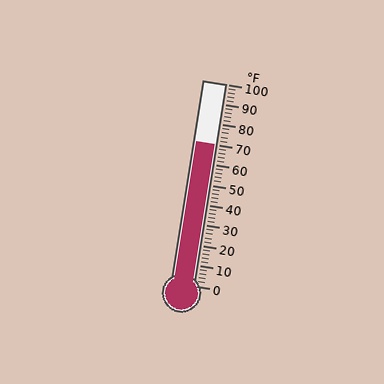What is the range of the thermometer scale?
The thermometer scale ranges from 0°F to 100°F.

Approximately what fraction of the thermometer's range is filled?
The thermometer is filled to approximately 70% of its range.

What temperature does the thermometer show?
The thermometer shows approximately 70°F.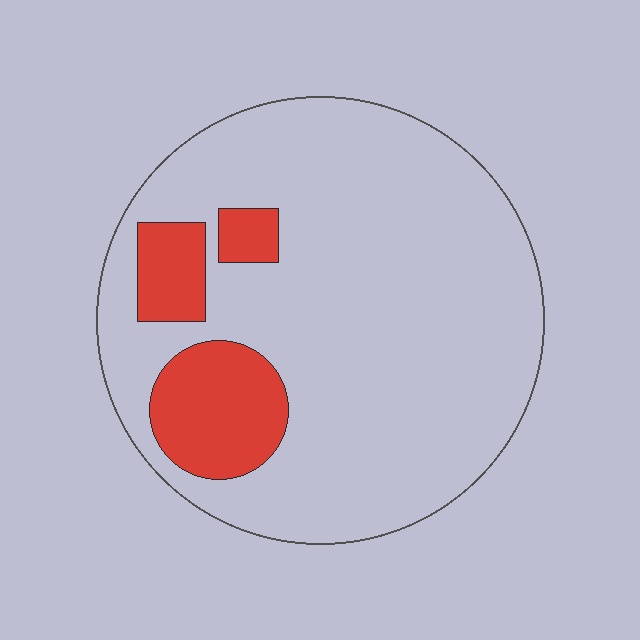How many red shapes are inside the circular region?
3.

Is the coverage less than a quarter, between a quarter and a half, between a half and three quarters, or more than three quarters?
Less than a quarter.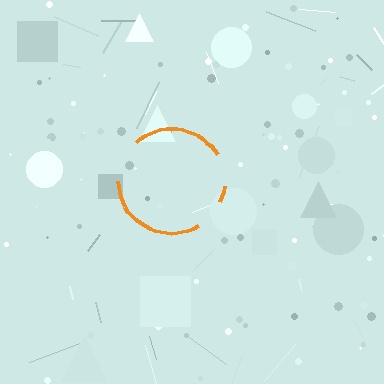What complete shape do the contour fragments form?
The contour fragments form a circle.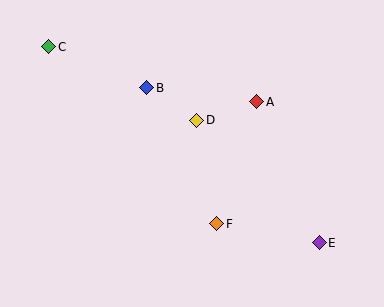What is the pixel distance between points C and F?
The distance between C and F is 244 pixels.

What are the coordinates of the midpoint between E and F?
The midpoint between E and F is at (268, 233).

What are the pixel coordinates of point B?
Point B is at (147, 88).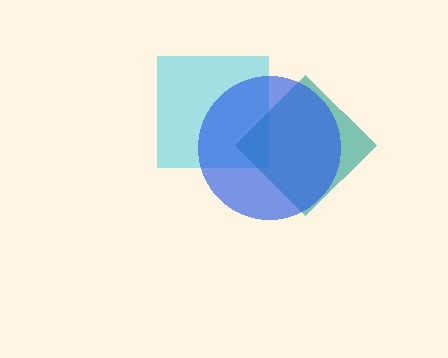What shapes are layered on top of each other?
The layered shapes are: a cyan square, a teal diamond, a blue circle.